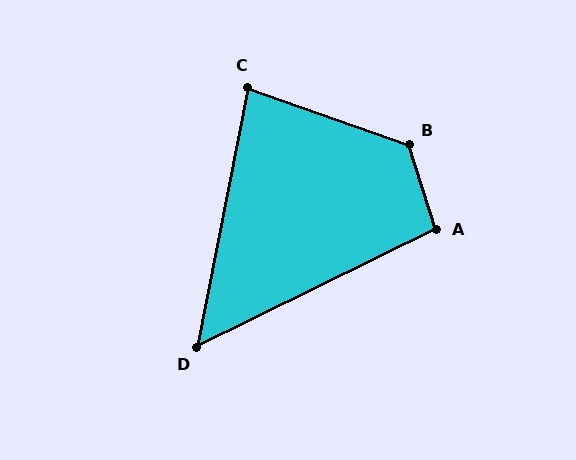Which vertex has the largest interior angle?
B, at approximately 127 degrees.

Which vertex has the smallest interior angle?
D, at approximately 53 degrees.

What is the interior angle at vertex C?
Approximately 82 degrees (acute).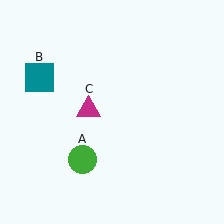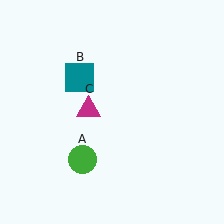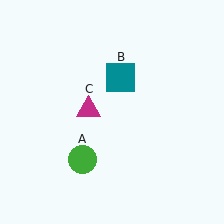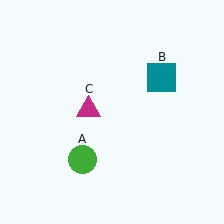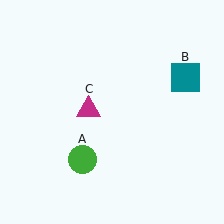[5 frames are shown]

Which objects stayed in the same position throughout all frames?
Green circle (object A) and magenta triangle (object C) remained stationary.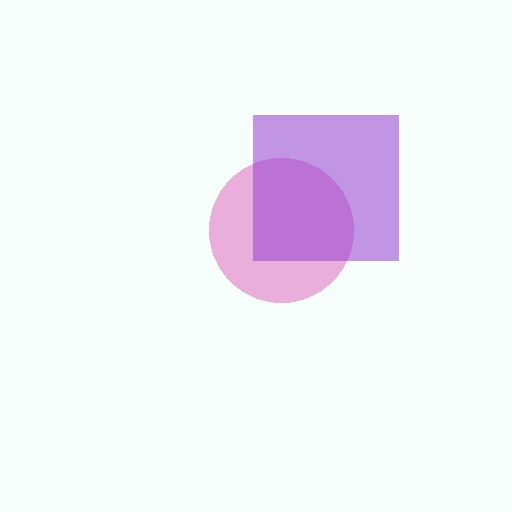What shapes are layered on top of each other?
The layered shapes are: a pink circle, a purple square.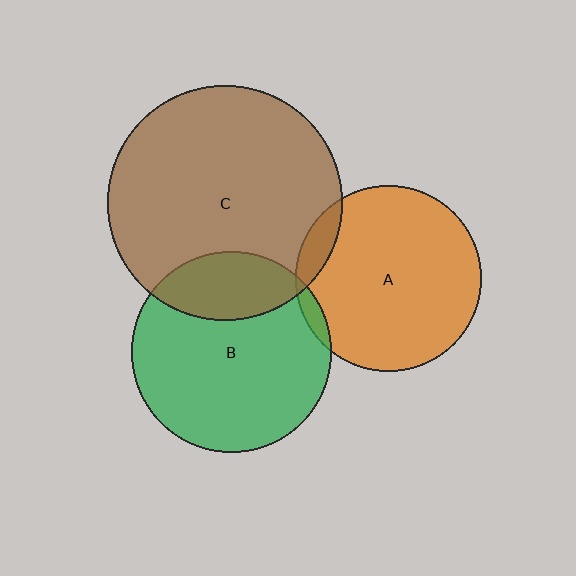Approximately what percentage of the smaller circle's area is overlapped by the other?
Approximately 10%.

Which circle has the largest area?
Circle C (brown).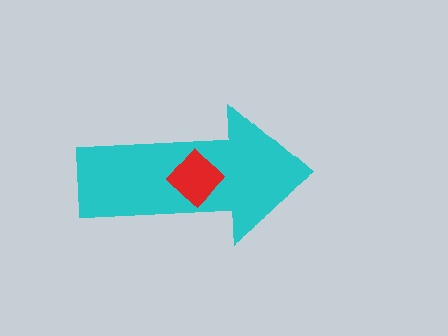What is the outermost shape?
The cyan arrow.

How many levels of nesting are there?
2.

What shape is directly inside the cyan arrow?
The red diamond.